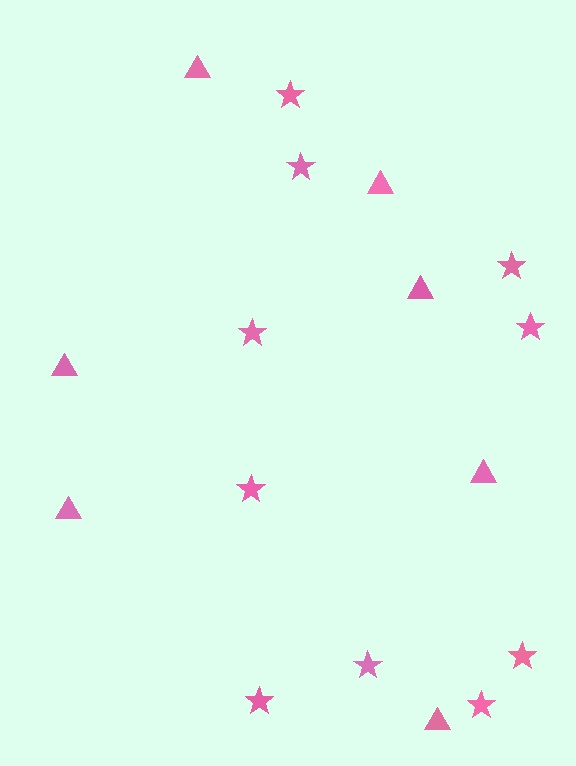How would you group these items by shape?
There are 2 groups: one group of triangles (7) and one group of stars (10).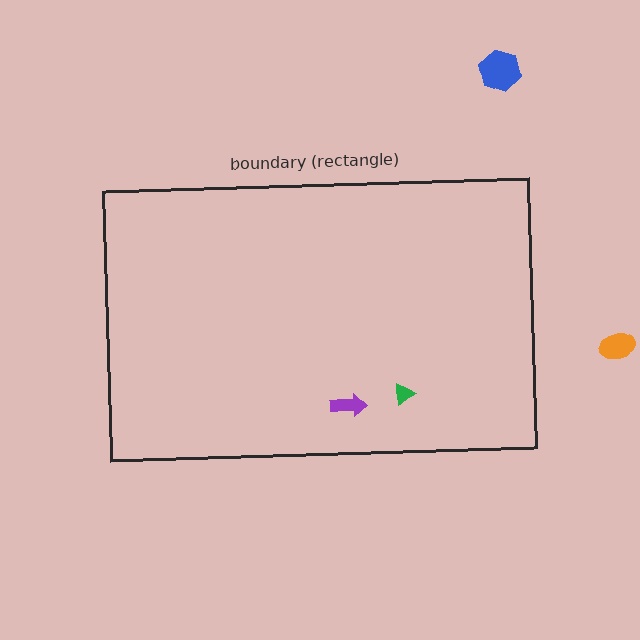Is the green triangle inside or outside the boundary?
Inside.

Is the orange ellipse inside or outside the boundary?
Outside.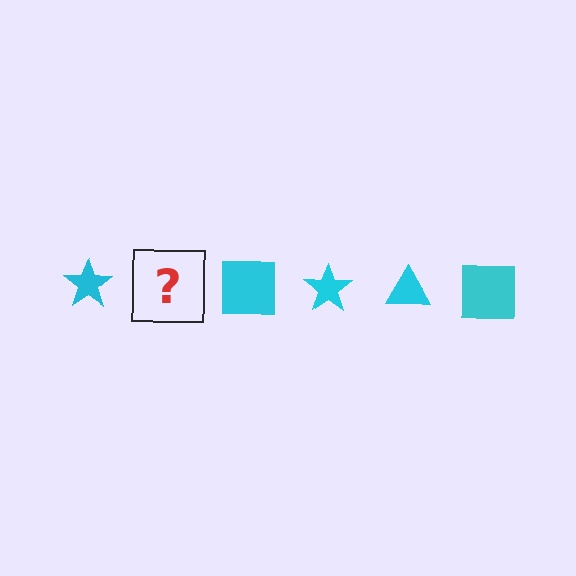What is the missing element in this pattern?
The missing element is a cyan triangle.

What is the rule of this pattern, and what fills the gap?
The rule is that the pattern cycles through star, triangle, square shapes in cyan. The gap should be filled with a cyan triangle.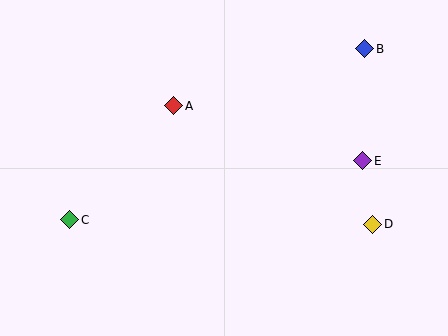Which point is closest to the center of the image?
Point A at (174, 106) is closest to the center.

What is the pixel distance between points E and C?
The distance between E and C is 299 pixels.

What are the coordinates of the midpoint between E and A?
The midpoint between E and A is at (268, 133).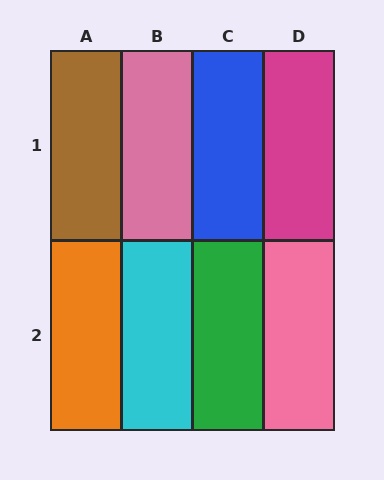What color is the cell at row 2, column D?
Pink.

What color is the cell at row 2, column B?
Cyan.